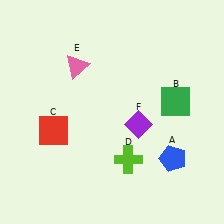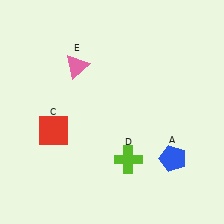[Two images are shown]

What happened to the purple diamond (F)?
The purple diamond (F) was removed in Image 2. It was in the bottom-right area of Image 1.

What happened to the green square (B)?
The green square (B) was removed in Image 2. It was in the top-right area of Image 1.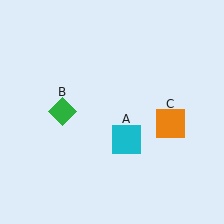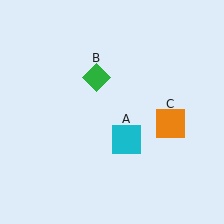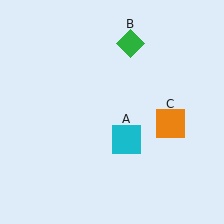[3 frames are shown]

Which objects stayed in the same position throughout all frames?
Cyan square (object A) and orange square (object C) remained stationary.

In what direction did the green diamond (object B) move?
The green diamond (object B) moved up and to the right.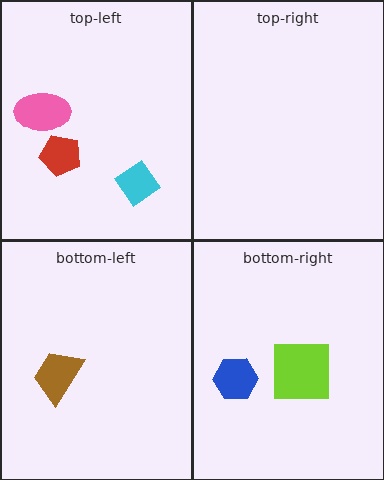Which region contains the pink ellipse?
The top-left region.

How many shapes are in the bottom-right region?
2.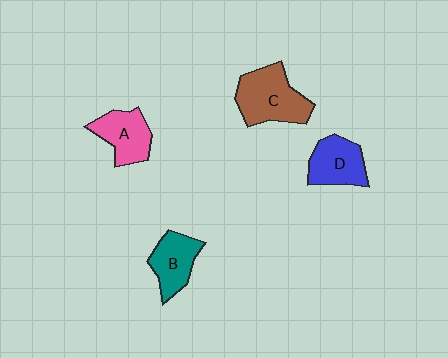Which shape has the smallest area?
Shape B (teal).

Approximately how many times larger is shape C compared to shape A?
Approximately 1.4 times.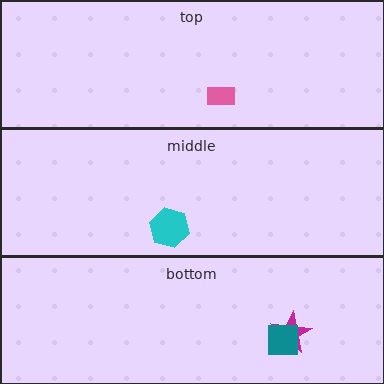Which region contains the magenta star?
The bottom region.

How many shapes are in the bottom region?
2.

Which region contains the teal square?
The bottom region.